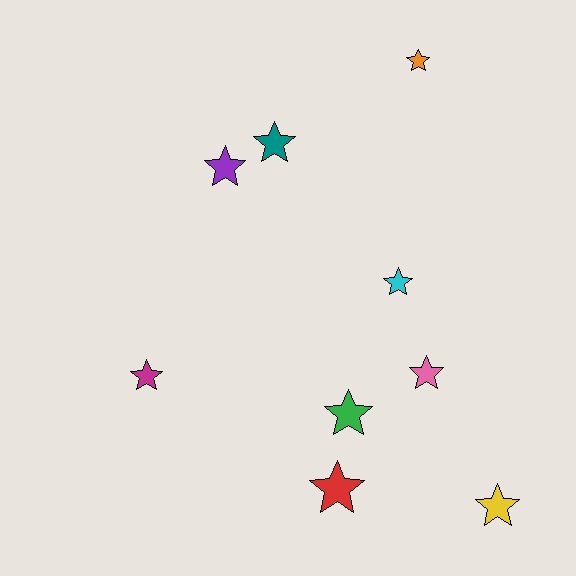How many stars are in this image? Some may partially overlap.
There are 9 stars.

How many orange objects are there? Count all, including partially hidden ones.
There is 1 orange object.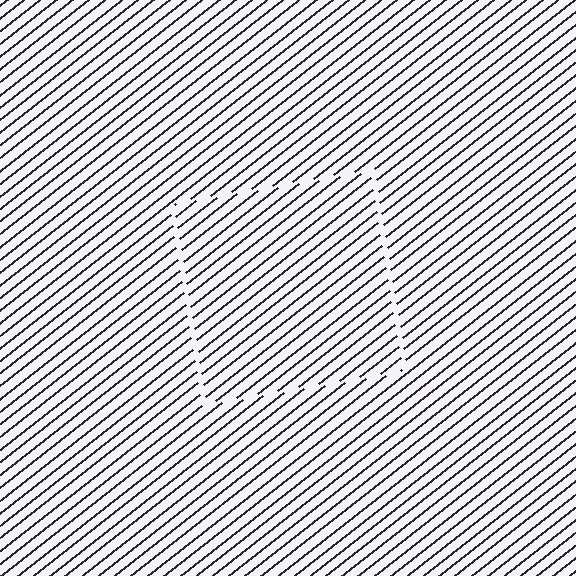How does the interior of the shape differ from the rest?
The interior of the shape contains the same grating, shifted by half a period — the contour is defined by the phase discontinuity where line-ends from the inner and outer gratings abut.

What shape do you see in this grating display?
An illusory square. The interior of the shape contains the same grating, shifted by half a period — the contour is defined by the phase discontinuity where line-ends from the inner and outer gratings abut.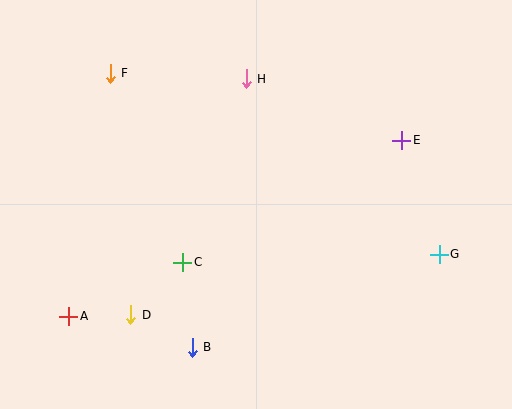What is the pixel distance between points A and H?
The distance between A and H is 296 pixels.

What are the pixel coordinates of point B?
Point B is at (192, 347).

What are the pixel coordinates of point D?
Point D is at (131, 315).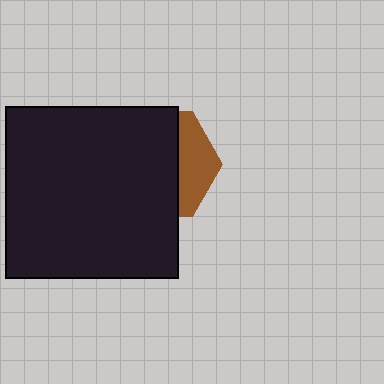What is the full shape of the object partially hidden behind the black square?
The partially hidden object is a brown hexagon.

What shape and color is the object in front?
The object in front is a black square.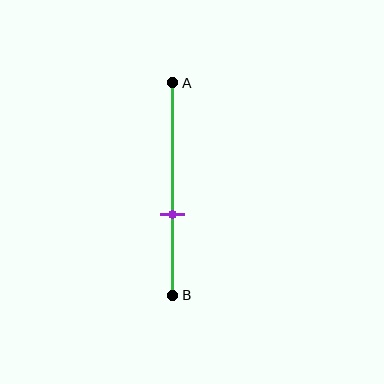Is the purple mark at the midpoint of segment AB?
No, the mark is at about 60% from A, not at the 50% midpoint.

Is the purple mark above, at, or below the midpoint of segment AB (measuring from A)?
The purple mark is below the midpoint of segment AB.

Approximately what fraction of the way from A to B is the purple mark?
The purple mark is approximately 60% of the way from A to B.